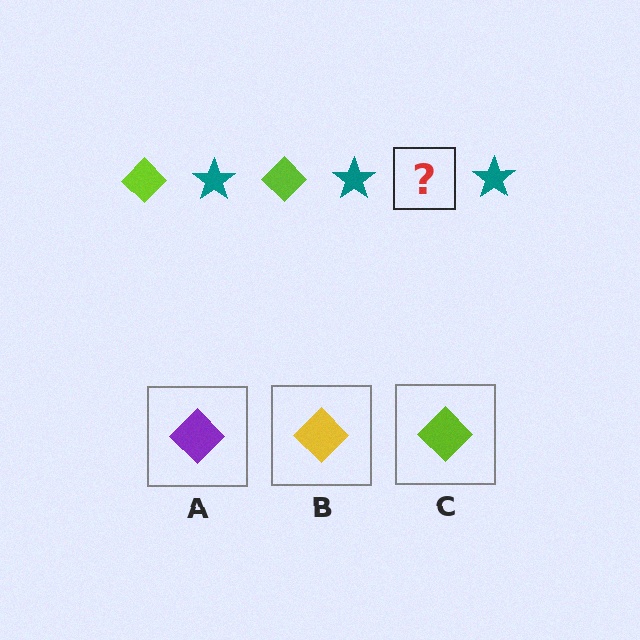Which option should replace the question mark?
Option C.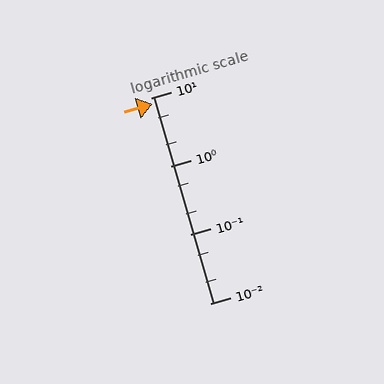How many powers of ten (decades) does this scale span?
The scale spans 3 decades, from 0.01 to 10.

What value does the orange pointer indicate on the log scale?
The pointer indicates approximately 8.1.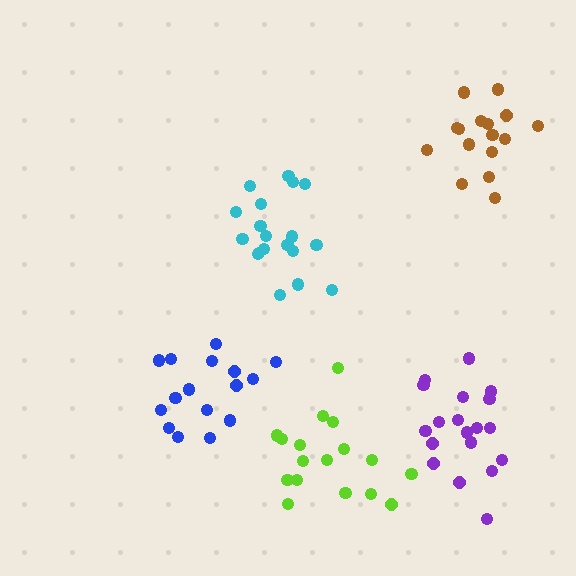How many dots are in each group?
Group 1: 16 dots, Group 2: 19 dots, Group 3: 19 dots, Group 4: 16 dots, Group 5: 17 dots (87 total).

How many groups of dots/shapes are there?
There are 5 groups.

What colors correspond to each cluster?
The clusters are colored: brown, cyan, purple, blue, lime.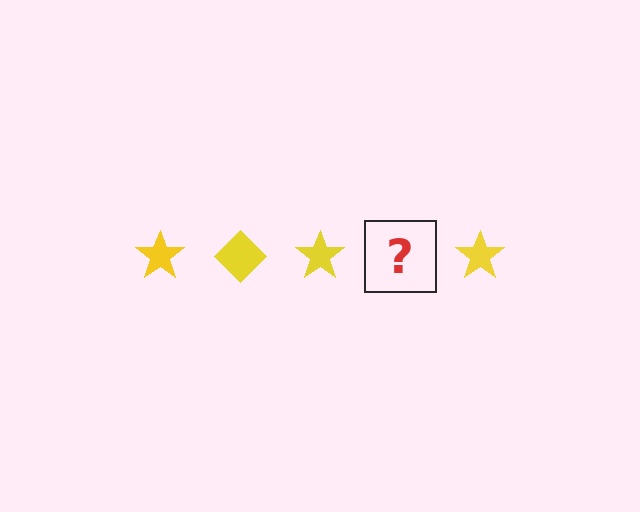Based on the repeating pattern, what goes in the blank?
The blank should be a yellow diamond.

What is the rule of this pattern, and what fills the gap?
The rule is that the pattern cycles through star, diamond shapes in yellow. The gap should be filled with a yellow diamond.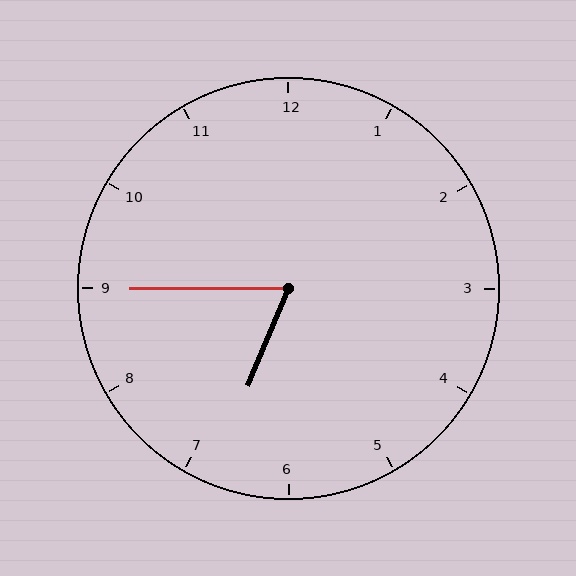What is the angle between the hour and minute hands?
Approximately 68 degrees.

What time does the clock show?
6:45.